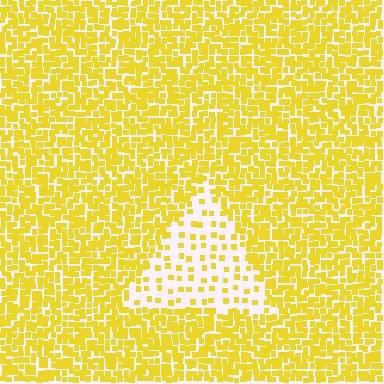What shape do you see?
I see a triangle.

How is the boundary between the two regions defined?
The boundary is defined by a change in element density (approximately 3.2x ratio). All elements are the same color, size, and shape.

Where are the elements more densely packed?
The elements are more densely packed outside the triangle boundary.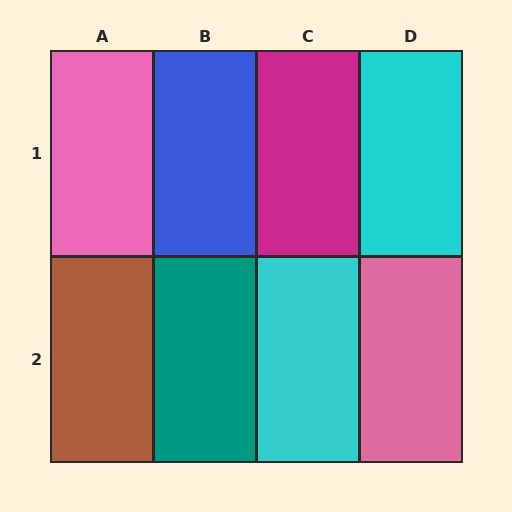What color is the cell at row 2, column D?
Pink.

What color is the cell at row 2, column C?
Cyan.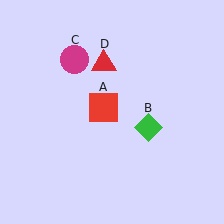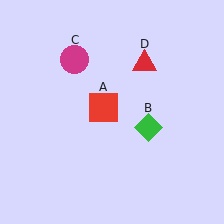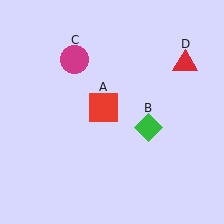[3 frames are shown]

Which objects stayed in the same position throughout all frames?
Red square (object A) and green diamond (object B) and magenta circle (object C) remained stationary.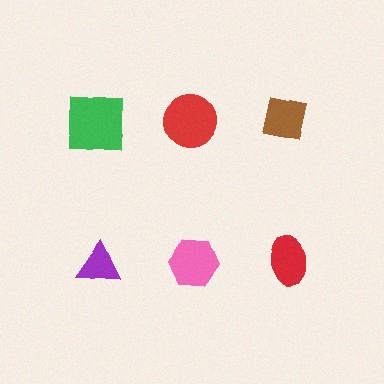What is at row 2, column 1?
A purple triangle.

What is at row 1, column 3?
A brown square.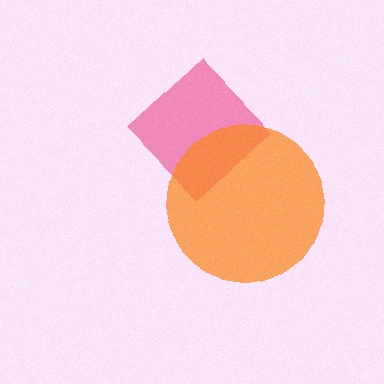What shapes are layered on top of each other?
The layered shapes are: a pink diamond, an orange circle.